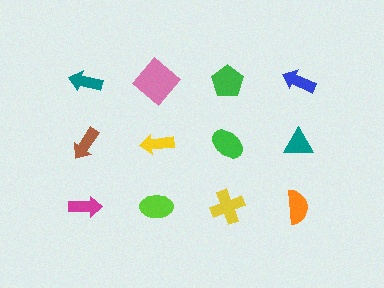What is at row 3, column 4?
An orange semicircle.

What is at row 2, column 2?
A yellow arrow.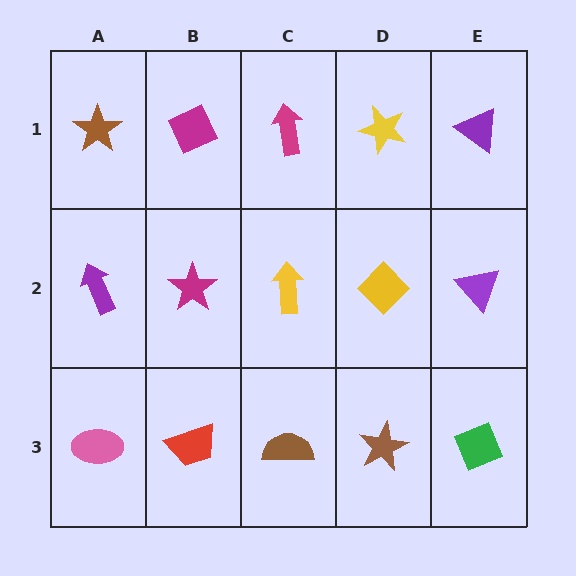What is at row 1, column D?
A yellow star.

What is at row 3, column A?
A pink ellipse.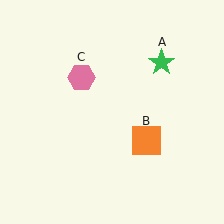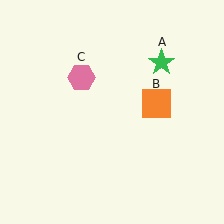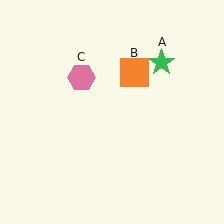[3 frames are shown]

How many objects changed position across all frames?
1 object changed position: orange square (object B).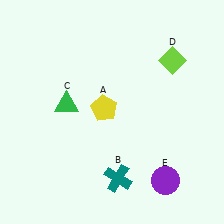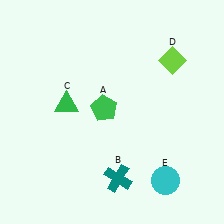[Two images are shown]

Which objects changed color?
A changed from yellow to green. E changed from purple to cyan.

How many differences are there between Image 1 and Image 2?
There are 2 differences between the two images.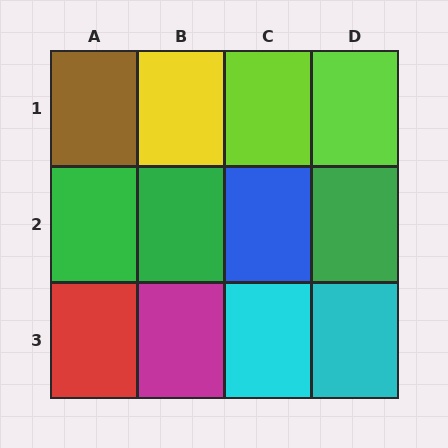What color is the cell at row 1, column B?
Yellow.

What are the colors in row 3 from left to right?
Red, magenta, cyan, cyan.